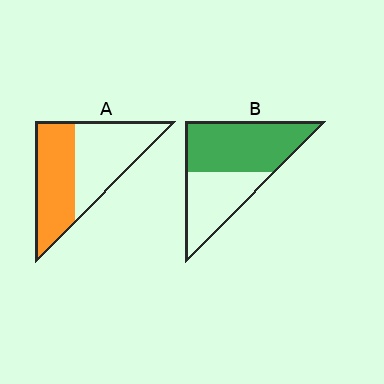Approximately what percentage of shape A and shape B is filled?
A is approximately 50% and B is approximately 60%.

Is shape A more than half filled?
Roughly half.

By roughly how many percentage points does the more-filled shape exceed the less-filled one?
By roughly 10 percentage points (B over A).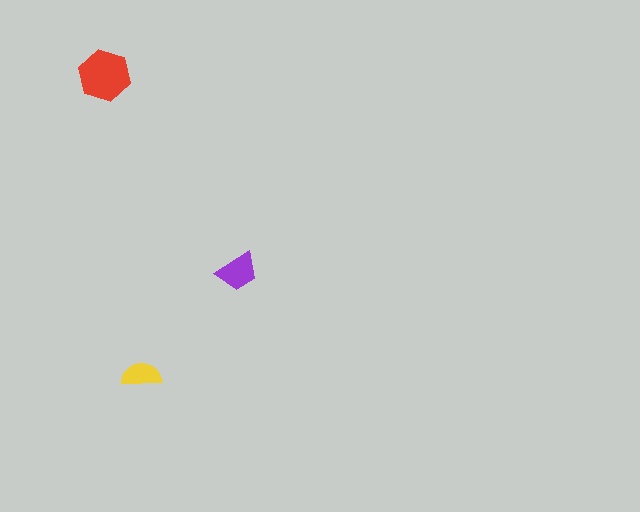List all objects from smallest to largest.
The yellow semicircle, the purple trapezoid, the red hexagon.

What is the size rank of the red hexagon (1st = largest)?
1st.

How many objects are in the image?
There are 3 objects in the image.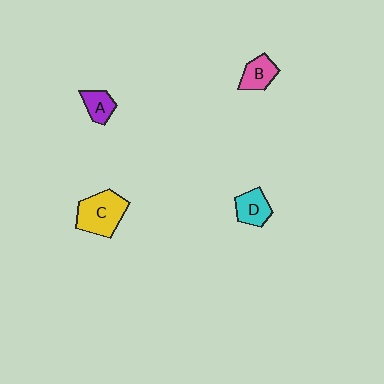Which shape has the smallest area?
Shape A (purple).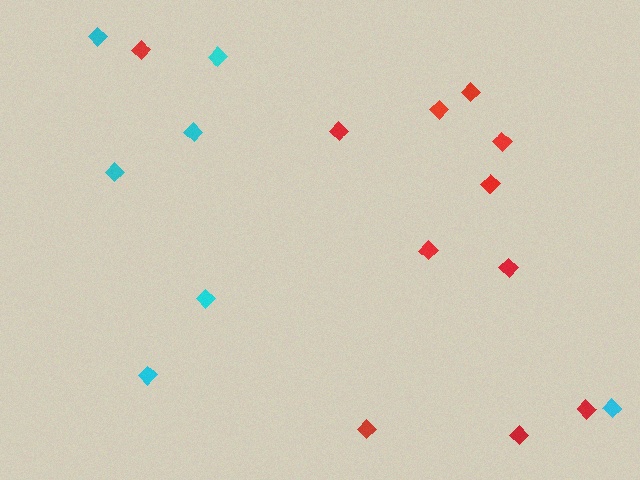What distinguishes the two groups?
There are 2 groups: one group of cyan diamonds (7) and one group of red diamonds (11).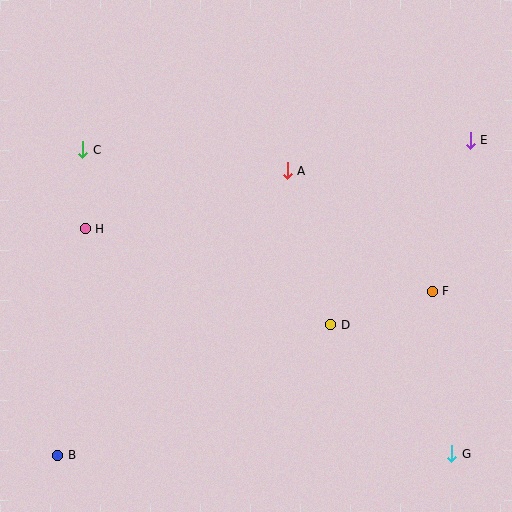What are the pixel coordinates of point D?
Point D is at (331, 325).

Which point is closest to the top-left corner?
Point C is closest to the top-left corner.